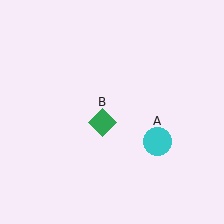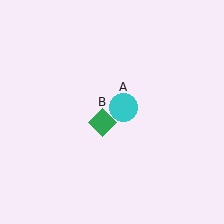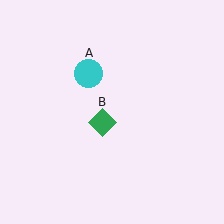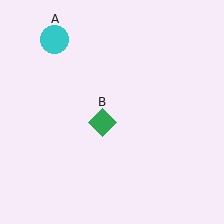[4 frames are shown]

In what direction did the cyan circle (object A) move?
The cyan circle (object A) moved up and to the left.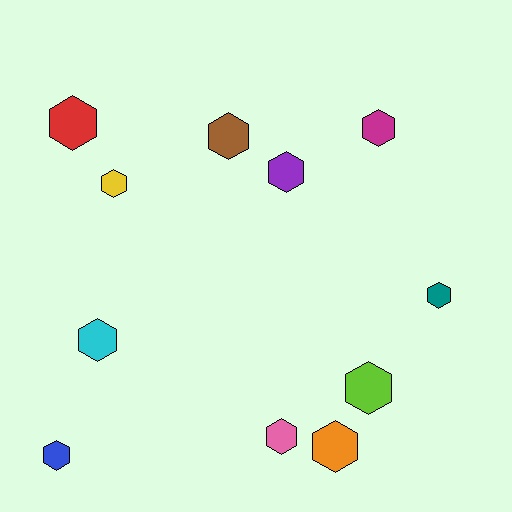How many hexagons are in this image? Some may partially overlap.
There are 11 hexagons.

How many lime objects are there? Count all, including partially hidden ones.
There is 1 lime object.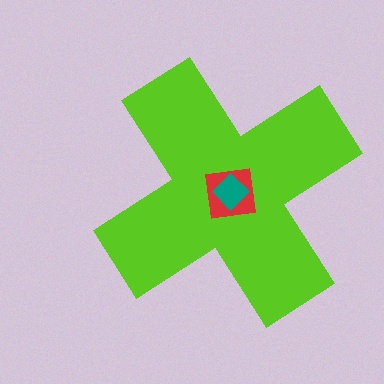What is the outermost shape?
The lime cross.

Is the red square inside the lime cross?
Yes.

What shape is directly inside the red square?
The teal diamond.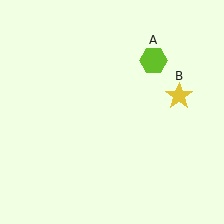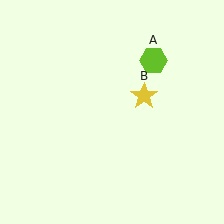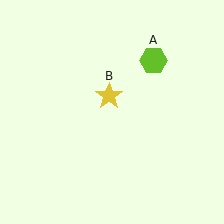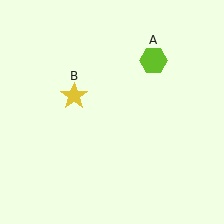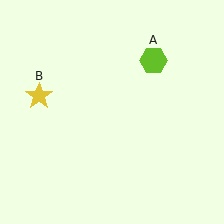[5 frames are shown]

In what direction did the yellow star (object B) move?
The yellow star (object B) moved left.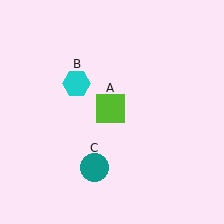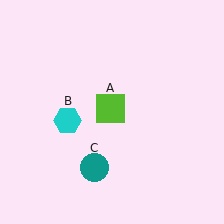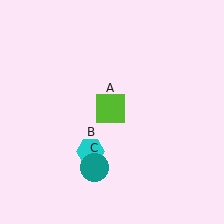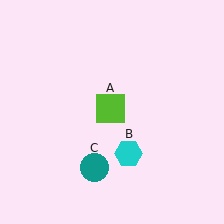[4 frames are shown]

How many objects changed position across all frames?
1 object changed position: cyan hexagon (object B).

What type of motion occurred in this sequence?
The cyan hexagon (object B) rotated counterclockwise around the center of the scene.